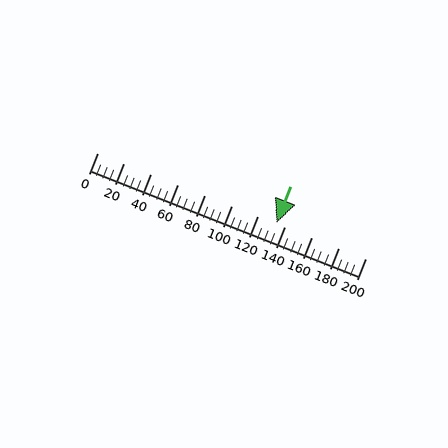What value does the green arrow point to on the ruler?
The green arrow points to approximately 134.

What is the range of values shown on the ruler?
The ruler shows values from 0 to 200.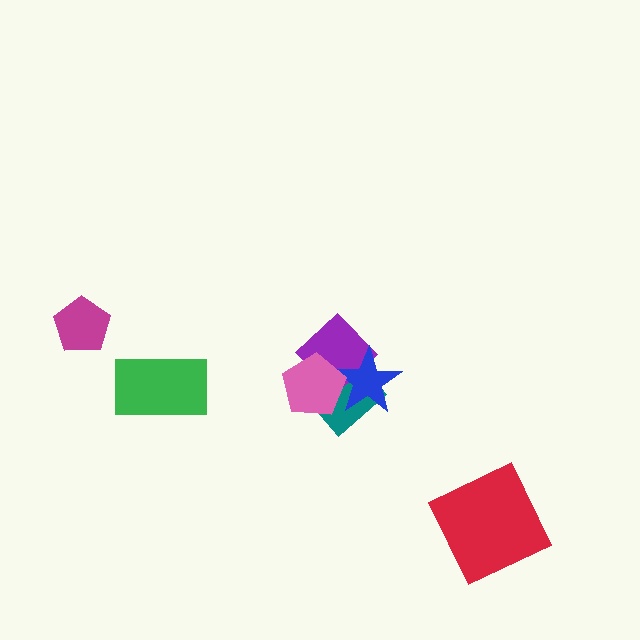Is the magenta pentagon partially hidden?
No, no other shape covers it.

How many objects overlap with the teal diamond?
3 objects overlap with the teal diamond.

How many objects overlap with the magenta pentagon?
0 objects overlap with the magenta pentagon.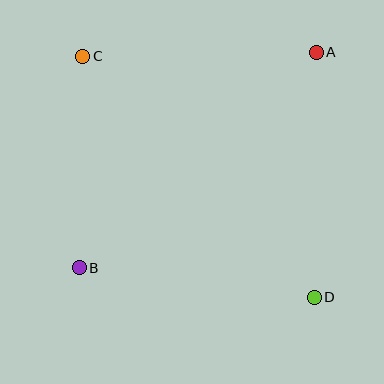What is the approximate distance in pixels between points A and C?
The distance between A and C is approximately 233 pixels.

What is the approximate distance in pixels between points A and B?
The distance between A and B is approximately 320 pixels.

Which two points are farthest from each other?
Points C and D are farthest from each other.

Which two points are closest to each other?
Points B and C are closest to each other.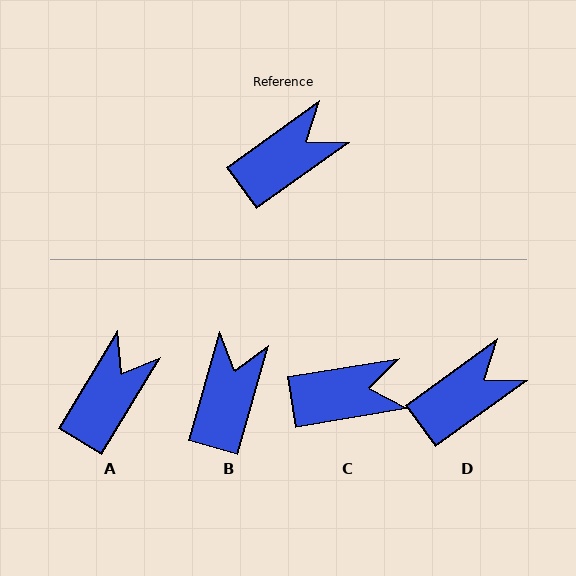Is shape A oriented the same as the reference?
No, it is off by about 23 degrees.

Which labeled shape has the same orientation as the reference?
D.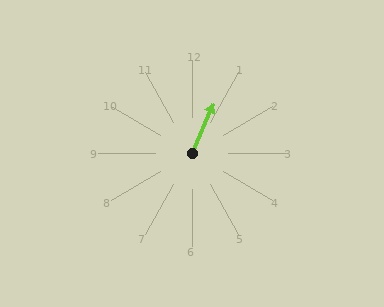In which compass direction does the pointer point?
Northeast.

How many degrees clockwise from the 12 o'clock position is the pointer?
Approximately 23 degrees.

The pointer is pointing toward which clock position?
Roughly 1 o'clock.